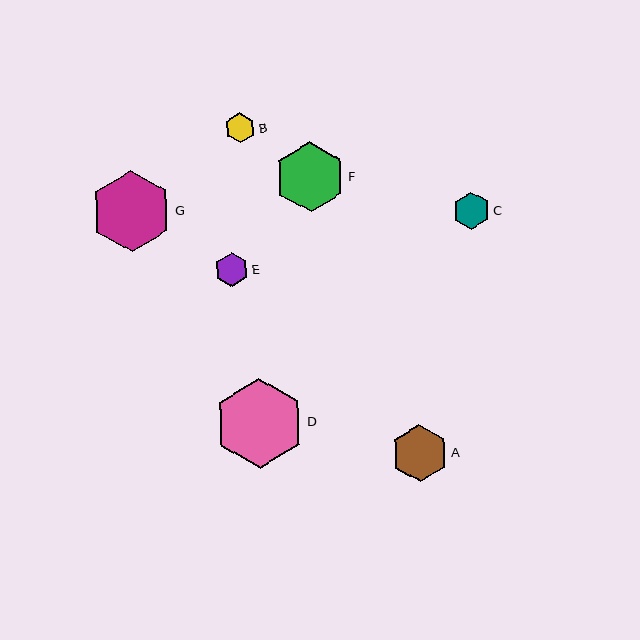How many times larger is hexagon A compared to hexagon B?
Hexagon A is approximately 1.9 times the size of hexagon B.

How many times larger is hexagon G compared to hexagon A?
Hexagon G is approximately 1.4 times the size of hexagon A.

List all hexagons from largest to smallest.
From largest to smallest: D, G, F, A, C, E, B.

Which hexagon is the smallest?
Hexagon B is the smallest with a size of approximately 30 pixels.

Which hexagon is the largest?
Hexagon D is the largest with a size of approximately 89 pixels.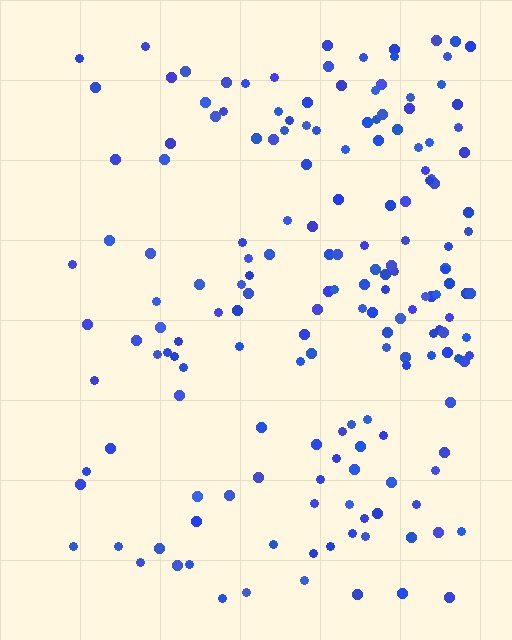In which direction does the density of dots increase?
From left to right, with the right side densest.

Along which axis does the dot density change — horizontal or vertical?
Horizontal.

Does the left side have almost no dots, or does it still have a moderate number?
Still a moderate number, just noticeably fewer than the right.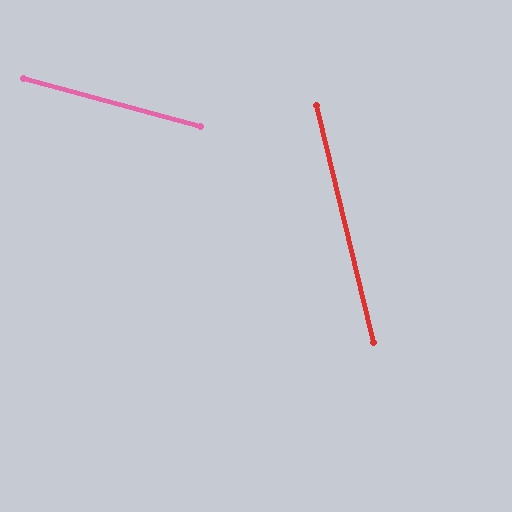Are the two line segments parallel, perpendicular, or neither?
Neither parallel nor perpendicular — they differ by about 61°.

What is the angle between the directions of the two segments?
Approximately 61 degrees.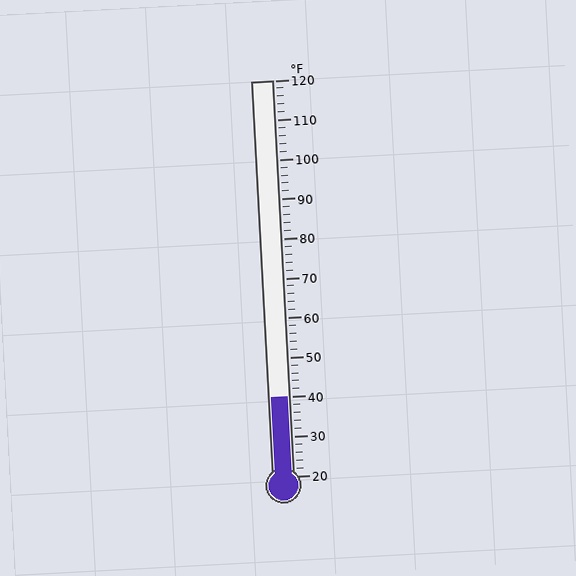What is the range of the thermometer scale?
The thermometer scale ranges from 20°F to 120°F.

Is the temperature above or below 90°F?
The temperature is below 90°F.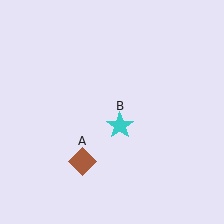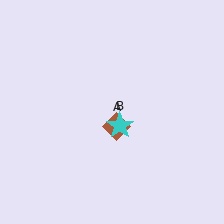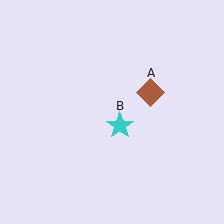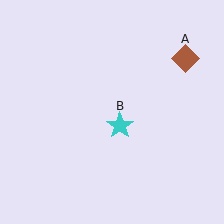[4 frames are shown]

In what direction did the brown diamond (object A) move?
The brown diamond (object A) moved up and to the right.